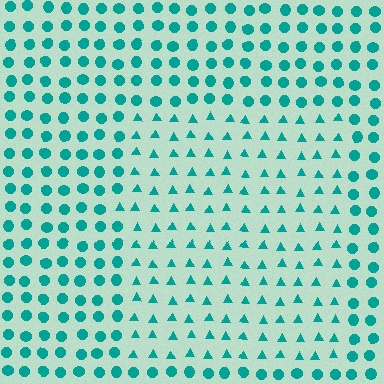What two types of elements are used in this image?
The image uses triangles inside the rectangle region and circles outside it.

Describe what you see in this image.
The image is filled with small teal elements arranged in a uniform grid. A rectangle-shaped region contains triangles, while the surrounding area contains circles. The boundary is defined purely by the change in element shape.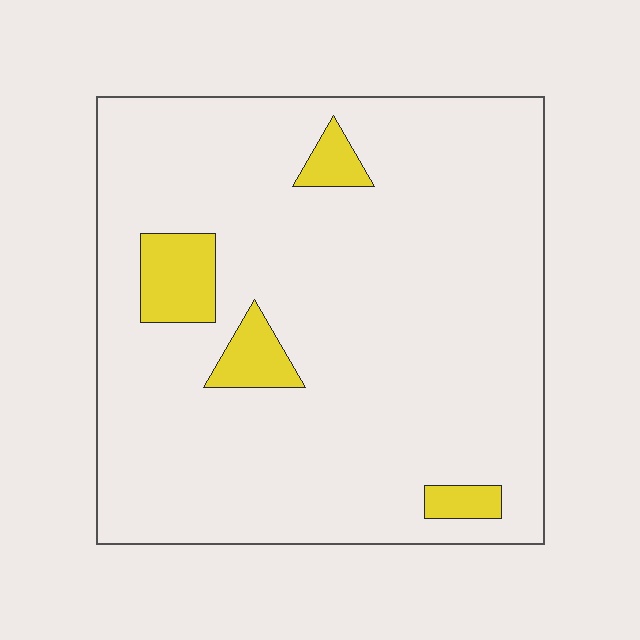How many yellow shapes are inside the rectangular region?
4.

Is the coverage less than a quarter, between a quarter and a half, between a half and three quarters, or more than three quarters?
Less than a quarter.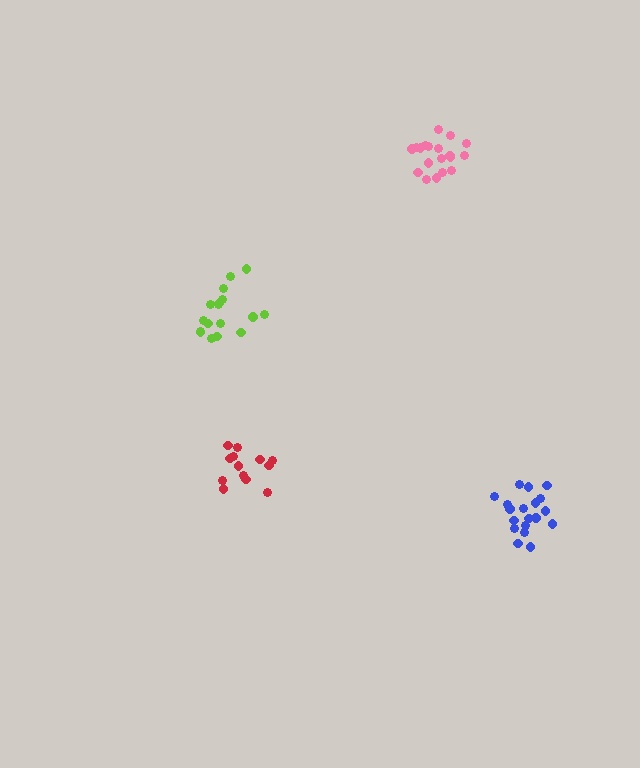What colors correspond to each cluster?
The clusters are colored: blue, lime, red, pink.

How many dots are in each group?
Group 1: 19 dots, Group 2: 17 dots, Group 3: 13 dots, Group 4: 19 dots (68 total).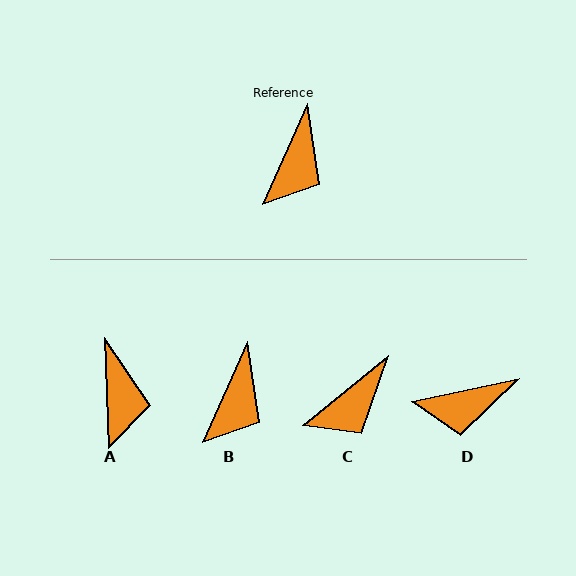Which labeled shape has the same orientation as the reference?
B.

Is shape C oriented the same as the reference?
No, it is off by about 27 degrees.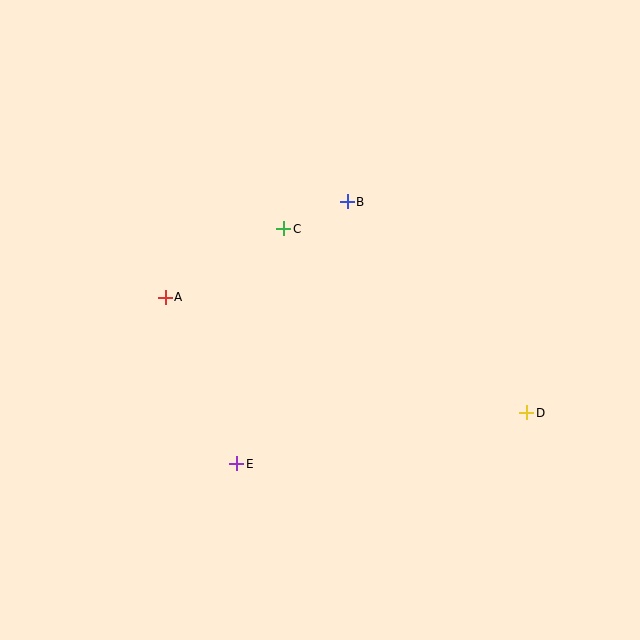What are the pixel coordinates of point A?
Point A is at (165, 297).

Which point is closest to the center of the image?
Point C at (284, 229) is closest to the center.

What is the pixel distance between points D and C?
The distance between D and C is 305 pixels.